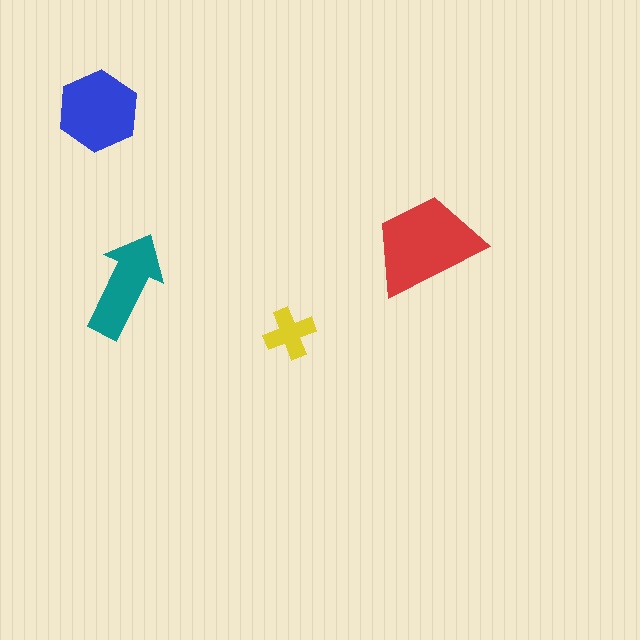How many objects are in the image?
There are 4 objects in the image.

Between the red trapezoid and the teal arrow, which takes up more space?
The red trapezoid.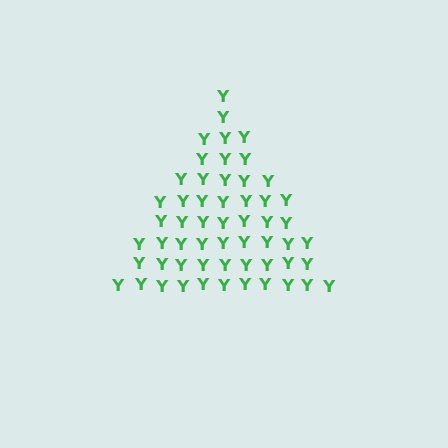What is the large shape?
The large shape is a triangle.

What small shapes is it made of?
It is made of small letter Y's.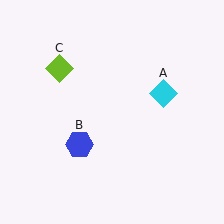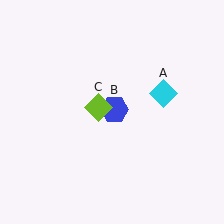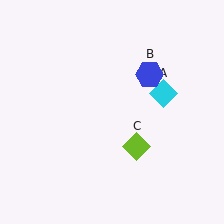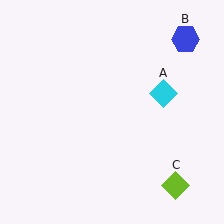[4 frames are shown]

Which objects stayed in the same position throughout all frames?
Cyan diamond (object A) remained stationary.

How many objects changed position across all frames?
2 objects changed position: blue hexagon (object B), lime diamond (object C).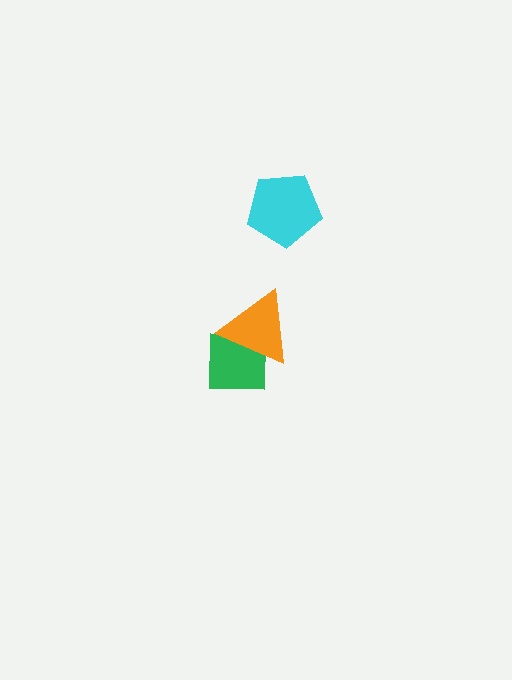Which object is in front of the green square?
The orange triangle is in front of the green square.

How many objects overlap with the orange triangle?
1 object overlaps with the orange triangle.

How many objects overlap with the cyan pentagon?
0 objects overlap with the cyan pentagon.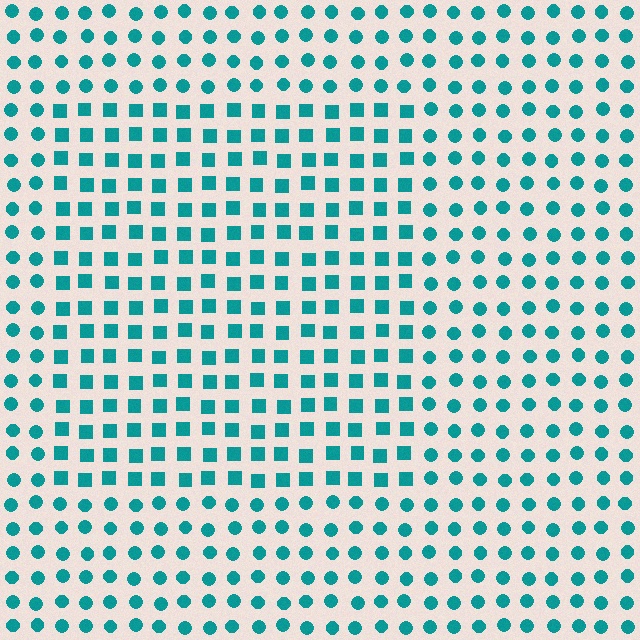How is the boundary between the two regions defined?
The boundary is defined by a change in element shape: squares inside vs. circles outside. All elements share the same color and spacing.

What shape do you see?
I see a rectangle.